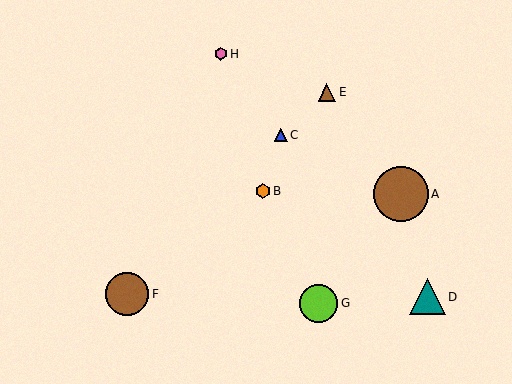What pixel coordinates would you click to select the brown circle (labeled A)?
Click at (401, 194) to select the brown circle A.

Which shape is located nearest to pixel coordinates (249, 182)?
The orange hexagon (labeled B) at (263, 191) is nearest to that location.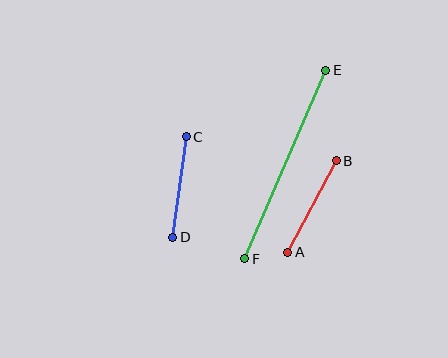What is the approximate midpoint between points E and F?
The midpoint is at approximately (285, 165) pixels.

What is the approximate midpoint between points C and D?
The midpoint is at approximately (180, 187) pixels.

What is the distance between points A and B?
The distance is approximately 103 pixels.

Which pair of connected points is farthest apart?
Points E and F are farthest apart.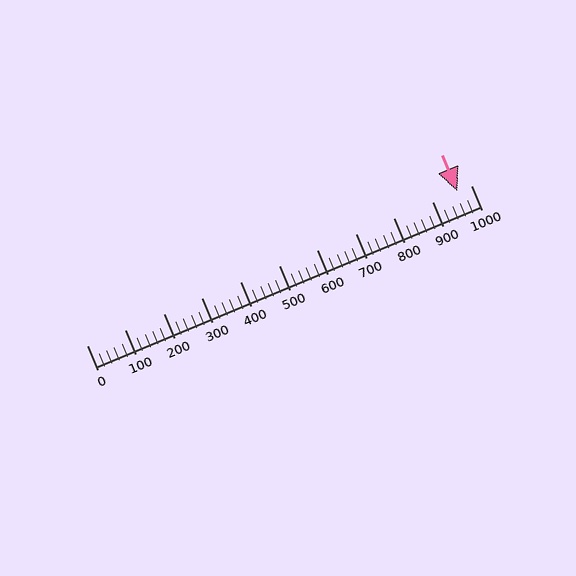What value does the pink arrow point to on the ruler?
The pink arrow points to approximately 964.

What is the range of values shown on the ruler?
The ruler shows values from 0 to 1000.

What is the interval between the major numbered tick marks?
The major tick marks are spaced 100 units apart.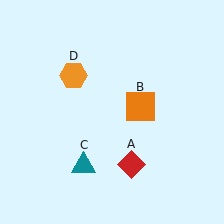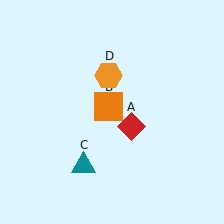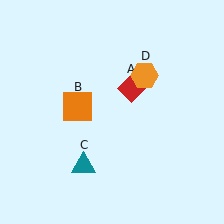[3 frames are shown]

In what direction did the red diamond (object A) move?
The red diamond (object A) moved up.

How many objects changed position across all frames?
3 objects changed position: red diamond (object A), orange square (object B), orange hexagon (object D).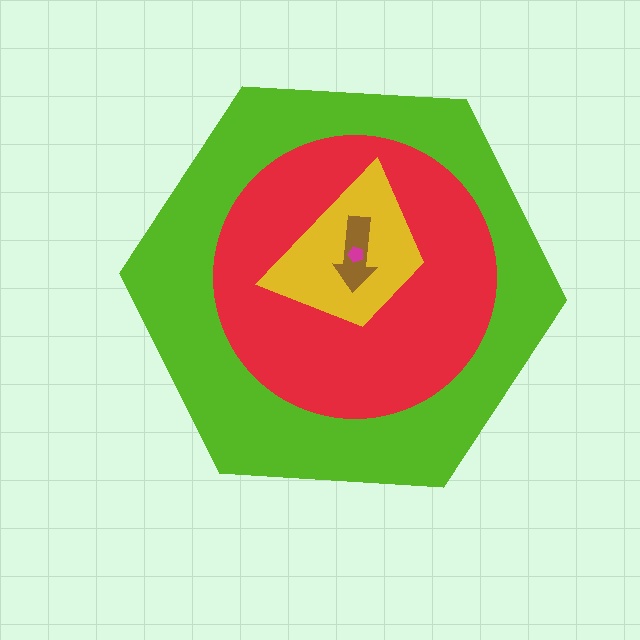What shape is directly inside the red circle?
The yellow trapezoid.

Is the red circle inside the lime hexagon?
Yes.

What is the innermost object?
The magenta pentagon.